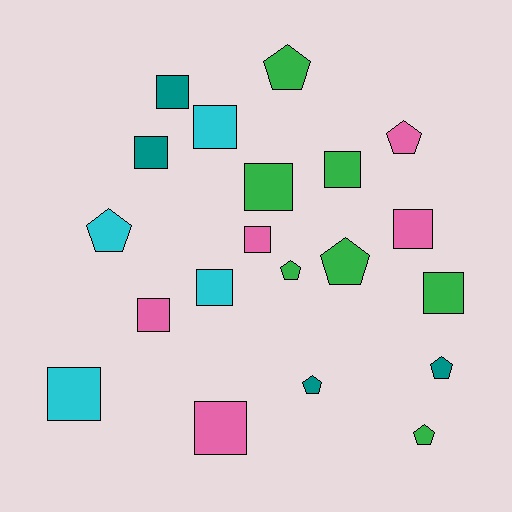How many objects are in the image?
There are 20 objects.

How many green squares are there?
There are 3 green squares.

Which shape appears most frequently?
Square, with 12 objects.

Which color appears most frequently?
Green, with 7 objects.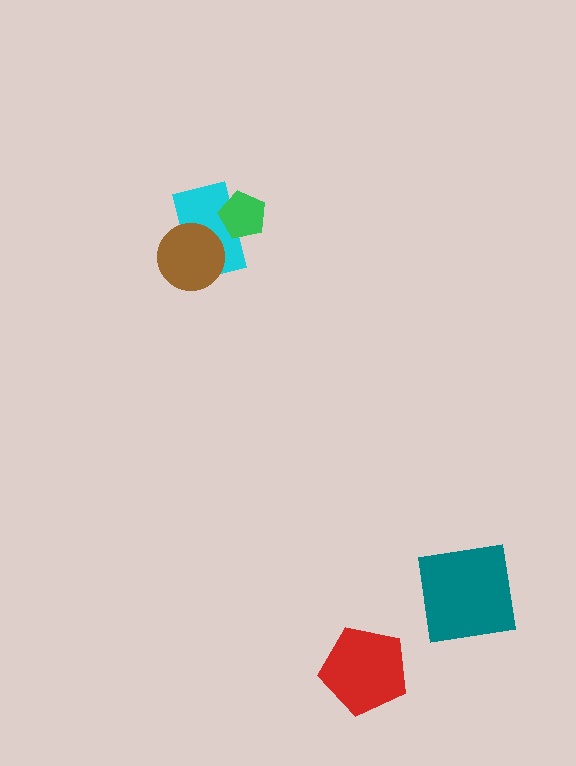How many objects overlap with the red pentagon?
0 objects overlap with the red pentagon.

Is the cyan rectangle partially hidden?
Yes, it is partially covered by another shape.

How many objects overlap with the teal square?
0 objects overlap with the teal square.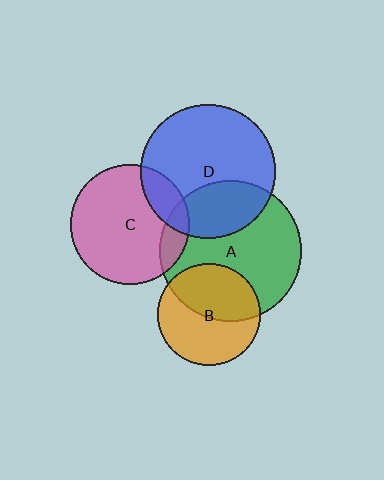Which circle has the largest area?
Circle A (green).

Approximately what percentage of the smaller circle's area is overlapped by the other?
Approximately 45%.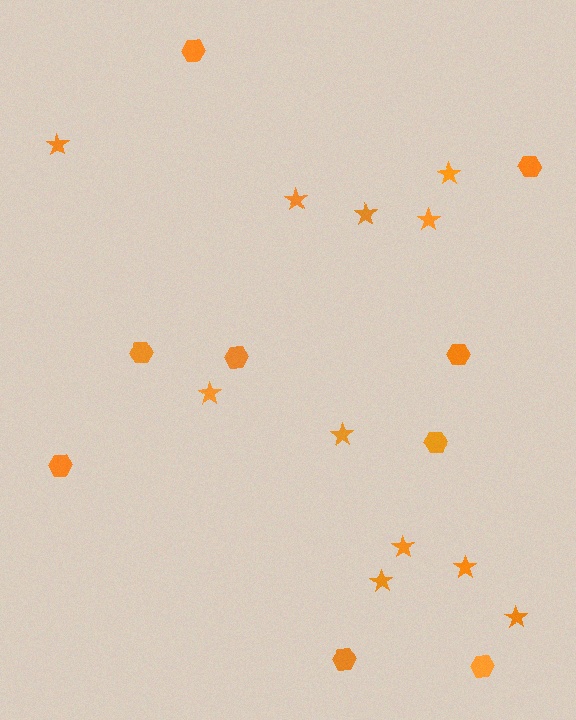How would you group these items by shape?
There are 2 groups: one group of stars (11) and one group of hexagons (9).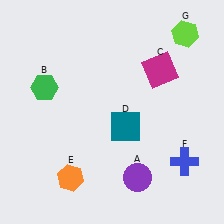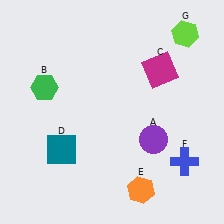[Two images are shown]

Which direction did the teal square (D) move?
The teal square (D) moved left.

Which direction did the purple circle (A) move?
The purple circle (A) moved up.